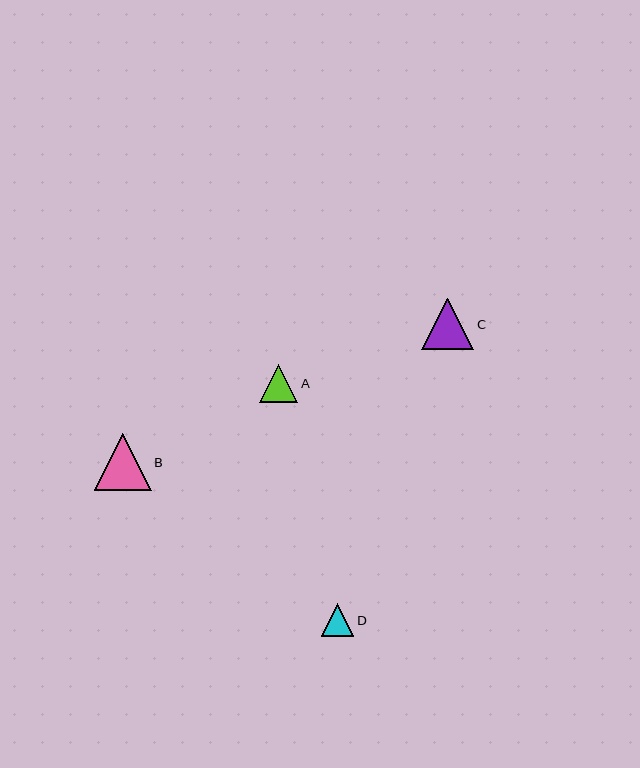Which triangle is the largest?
Triangle B is the largest with a size of approximately 57 pixels.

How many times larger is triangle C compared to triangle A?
Triangle C is approximately 1.4 times the size of triangle A.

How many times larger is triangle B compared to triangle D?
Triangle B is approximately 1.7 times the size of triangle D.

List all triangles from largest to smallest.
From largest to smallest: B, C, A, D.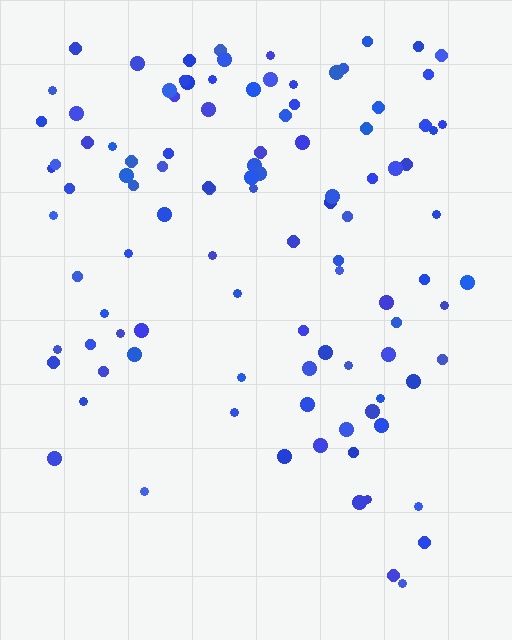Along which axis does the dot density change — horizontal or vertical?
Vertical.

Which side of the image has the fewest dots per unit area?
The bottom.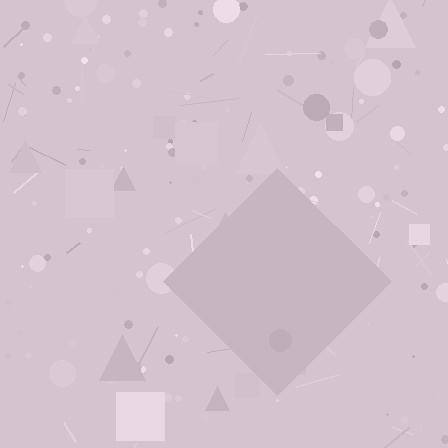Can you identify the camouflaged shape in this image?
The camouflaged shape is a diamond.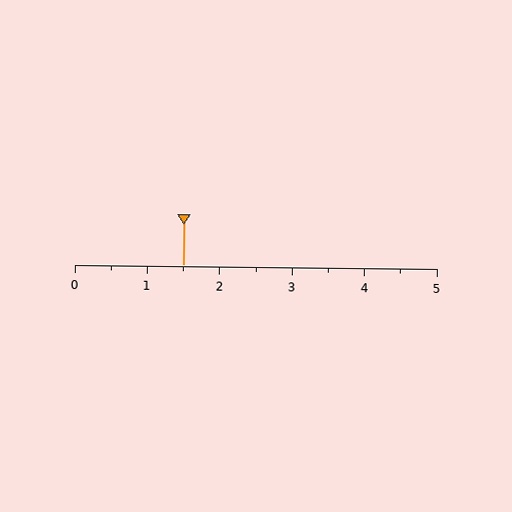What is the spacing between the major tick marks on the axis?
The major ticks are spaced 1 apart.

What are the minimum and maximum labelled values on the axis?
The axis runs from 0 to 5.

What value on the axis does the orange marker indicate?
The marker indicates approximately 1.5.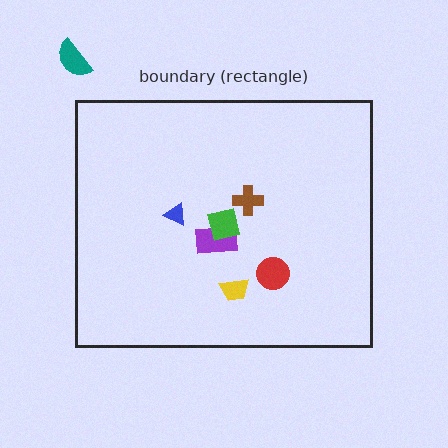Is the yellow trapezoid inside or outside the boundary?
Inside.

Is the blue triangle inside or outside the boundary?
Inside.